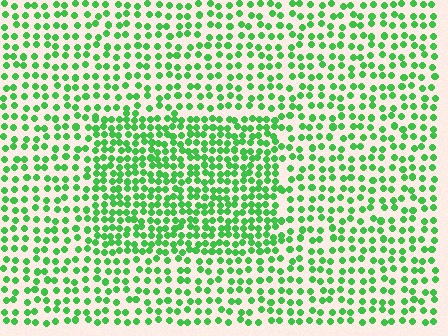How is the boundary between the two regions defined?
The boundary is defined by a change in element density (approximately 1.7x ratio). All elements are the same color, size, and shape.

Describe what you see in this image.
The image contains small green elements arranged at two different densities. A rectangle-shaped region is visible where the elements are more densely packed than the surrounding area.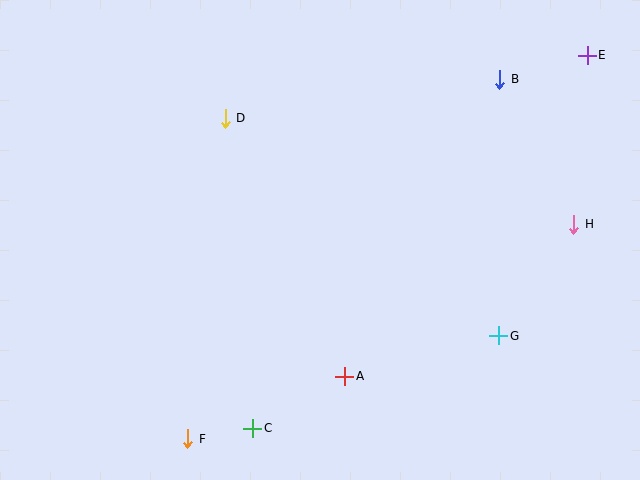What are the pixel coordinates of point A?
Point A is at (345, 376).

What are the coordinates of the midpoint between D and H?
The midpoint between D and H is at (399, 171).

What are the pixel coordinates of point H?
Point H is at (574, 224).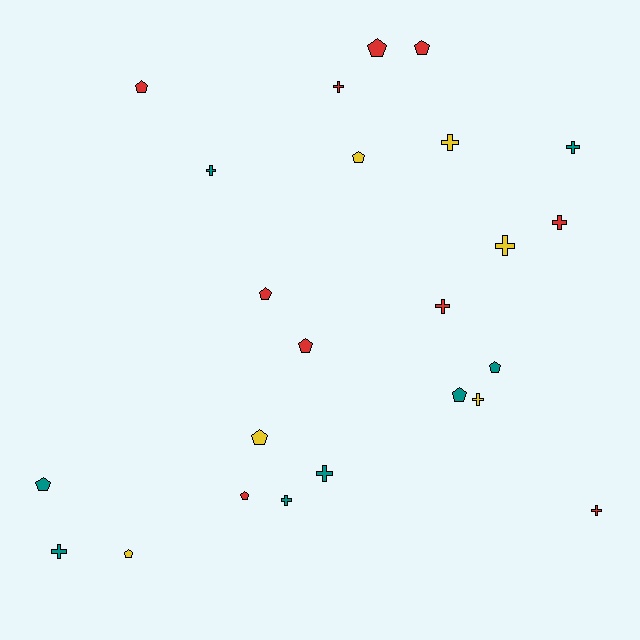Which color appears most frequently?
Red, with 10 objects.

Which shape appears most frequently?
Cross, with 12 objects.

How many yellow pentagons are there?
There are 3 yellow pentagons.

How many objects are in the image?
There are 24 objects.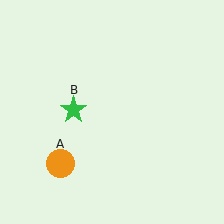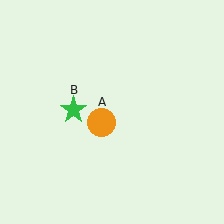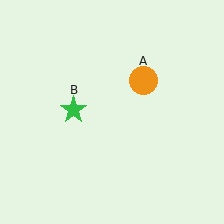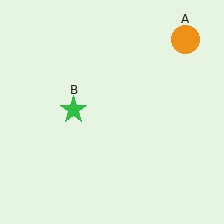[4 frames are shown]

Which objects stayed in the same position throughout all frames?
Green star (object B) remained stationary.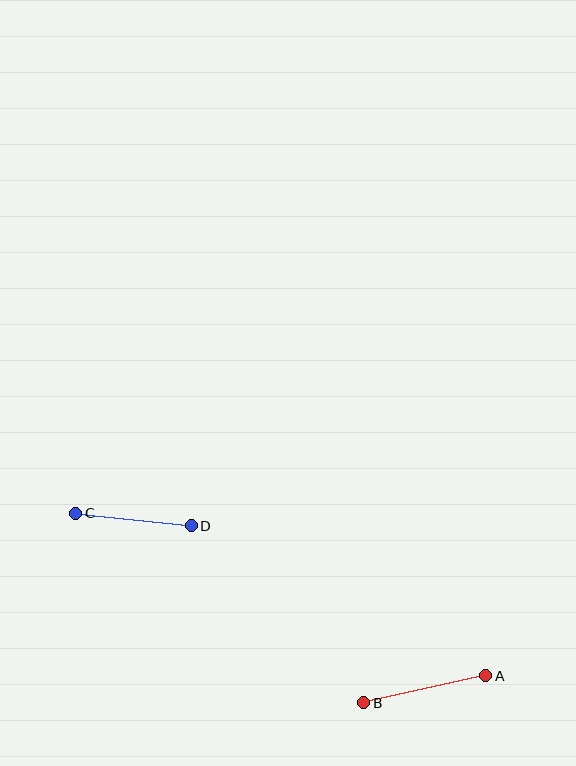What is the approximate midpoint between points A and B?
The midpoint is at approximately (425, 689) pixels.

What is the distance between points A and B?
The distance is approximately 125 pixels.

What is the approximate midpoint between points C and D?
The midpoint is at approximately (134, 519) pixels.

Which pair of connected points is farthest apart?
Points A and B are farthest apart.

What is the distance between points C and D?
The distance is approximately 116 pixels.